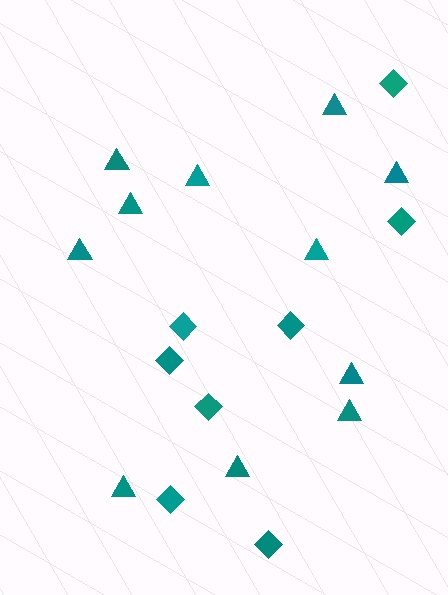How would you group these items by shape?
There are 2 groups: one group of diamonds (8) and one group of triangles (11).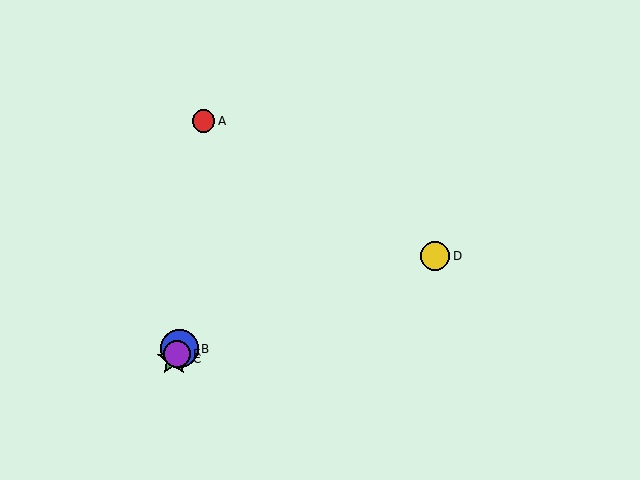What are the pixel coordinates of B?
Object B is at (179, 349).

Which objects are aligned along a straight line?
Objects B, C, E are aligned along a straight line.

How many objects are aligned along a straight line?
3 objects (B, C, E) are aligned along a straight line.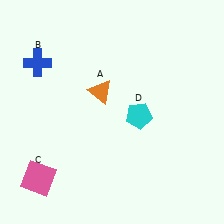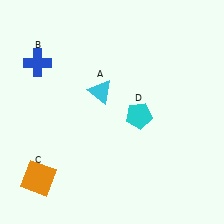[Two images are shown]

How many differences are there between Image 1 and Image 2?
There are 2 differences between the two images.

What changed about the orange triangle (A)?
In Image 1, A is orange. In Image 2, it changed to cyan.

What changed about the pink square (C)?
In Image 1, C is pink. In Image 2, it changed to orange.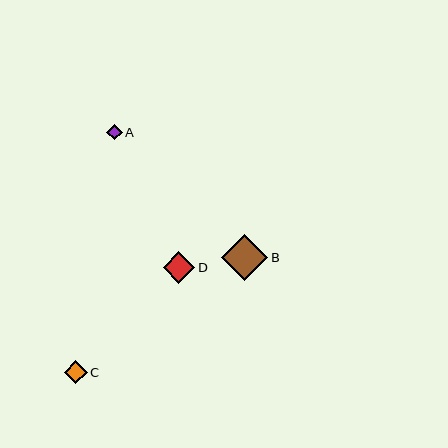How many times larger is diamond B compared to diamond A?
Diamond B is approximately 3.0 times the size of diamond A.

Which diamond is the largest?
Diamond B is the largest with a size of approximately 46 pixels.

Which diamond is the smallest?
Diamond A is the smallest with a size of approximately 15 pixels.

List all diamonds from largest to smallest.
From largest to smallest: B, D, C, A.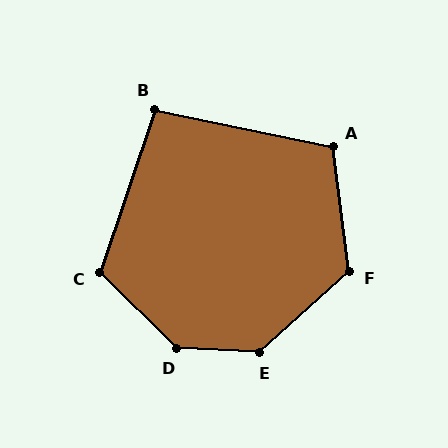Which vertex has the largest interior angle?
D, at approximately 138 degrees.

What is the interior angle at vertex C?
Approximately 116 degrees (obtuse).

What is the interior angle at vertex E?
Approximately 135 degrees (obtuse).